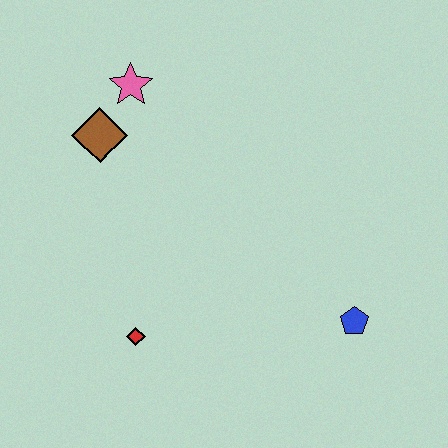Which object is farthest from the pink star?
The blue pentagon is farthest from the pink star.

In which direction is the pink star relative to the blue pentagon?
The pink star is above the blue pentagon.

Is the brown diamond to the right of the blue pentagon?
No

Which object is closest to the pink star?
The brown diamond is closest to the pink star.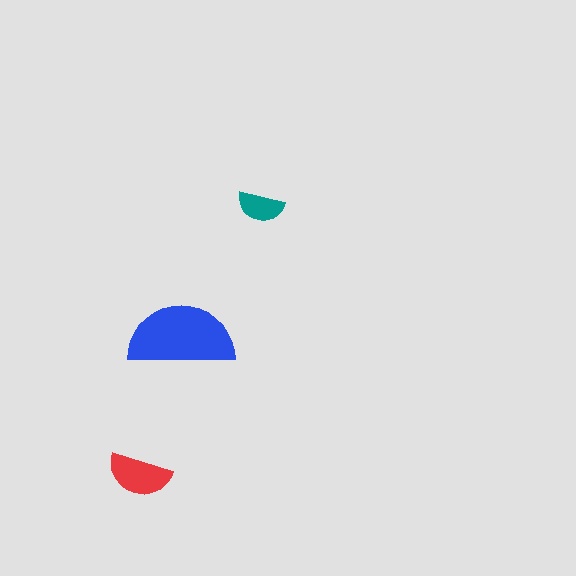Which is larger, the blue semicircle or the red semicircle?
The blue one.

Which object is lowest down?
The red semicircle is bottommost.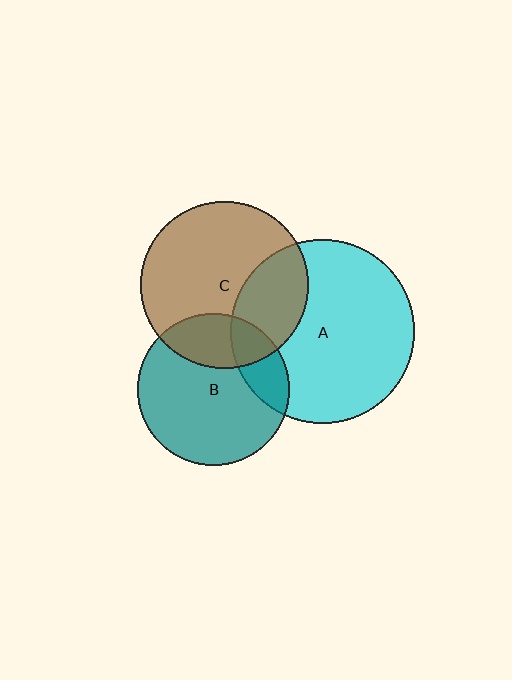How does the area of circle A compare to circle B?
Approximately 1.5 times.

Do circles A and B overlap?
Yes.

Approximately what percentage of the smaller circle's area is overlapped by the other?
Approximately 20%.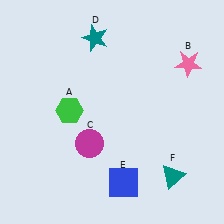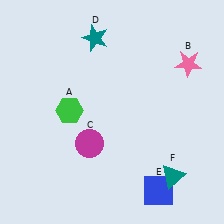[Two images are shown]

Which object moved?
The blue square (E) moved right.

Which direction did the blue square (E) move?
The blue square (E) moved right.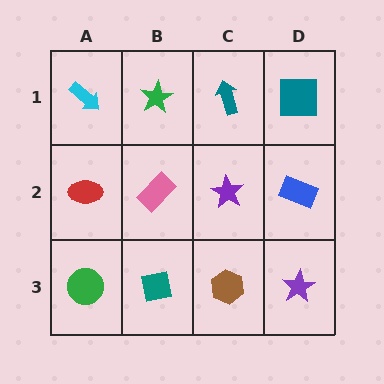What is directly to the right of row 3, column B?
A brown hexagon.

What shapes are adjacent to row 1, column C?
A purple star (row 2, column C), a green star (row 1, column B), a teal square (row 1, column D).